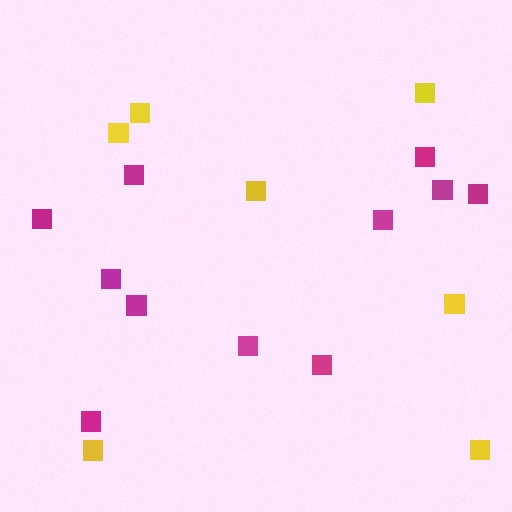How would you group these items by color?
There are 2 groups: one group of magenta squares (11) and one group of yellow squares (7).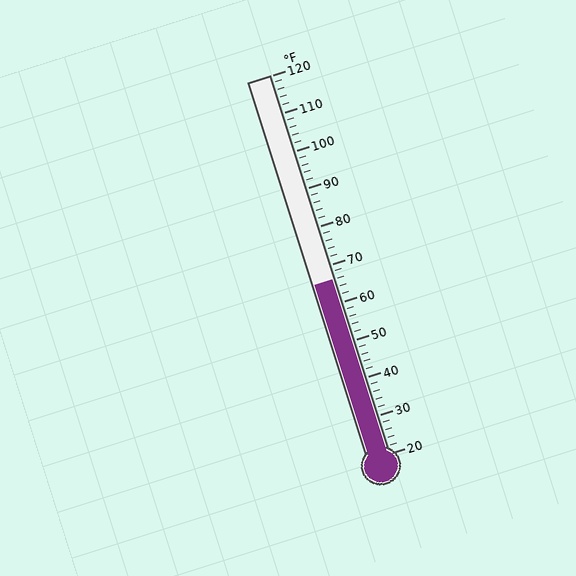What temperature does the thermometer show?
The thermometer shows approximately 66°F.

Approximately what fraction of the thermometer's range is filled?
The thermometer is filled to approximately 45% of its range.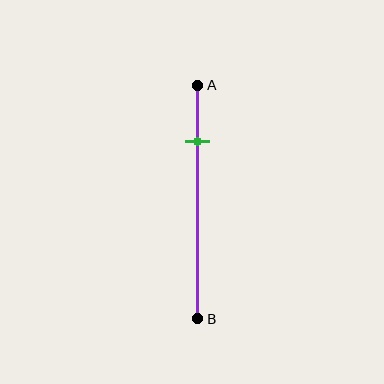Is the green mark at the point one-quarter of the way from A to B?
Yes, the mark is approximately at the one-quarter point.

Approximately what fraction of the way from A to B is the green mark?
The green mark is approximately 25% of the way from A to B.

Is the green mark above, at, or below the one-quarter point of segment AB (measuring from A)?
The green mark is approximately at the one-quarter point of segment AB.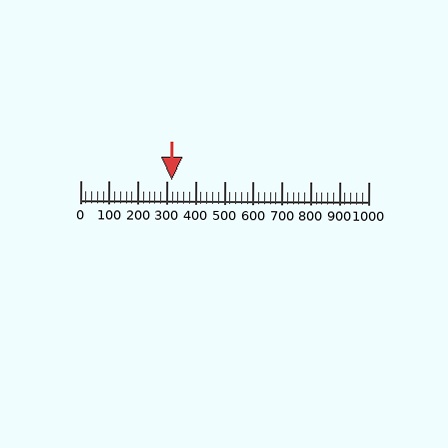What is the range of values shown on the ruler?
The ruler shows values from 0 to 1000.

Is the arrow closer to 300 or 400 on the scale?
The arrow is closer to 300.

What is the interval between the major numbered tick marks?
The major tick marks are spaced 100 units apart.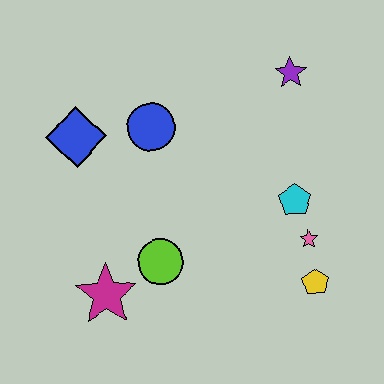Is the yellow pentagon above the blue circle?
No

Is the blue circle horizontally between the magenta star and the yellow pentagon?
Yes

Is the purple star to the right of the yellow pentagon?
No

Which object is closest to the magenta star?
The lime circle is closest to the magenta star.